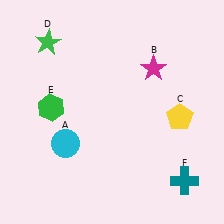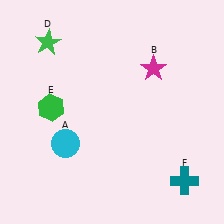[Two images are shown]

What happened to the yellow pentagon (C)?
The yellow pentagon (C) was removed in Image 2. It was in the bottom-right area of Image 1.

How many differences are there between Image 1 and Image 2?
There is 1 difference between the two images.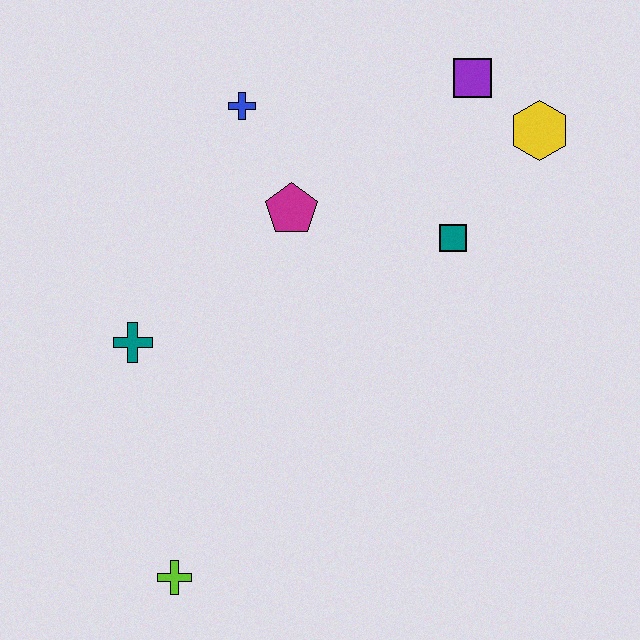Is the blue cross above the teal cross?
Yes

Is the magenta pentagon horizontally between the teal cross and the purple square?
Yes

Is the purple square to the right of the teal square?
Yes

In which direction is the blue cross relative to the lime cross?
The blue cross is above the lime cross.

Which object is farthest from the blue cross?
The lime cross is farthest from the blue cross.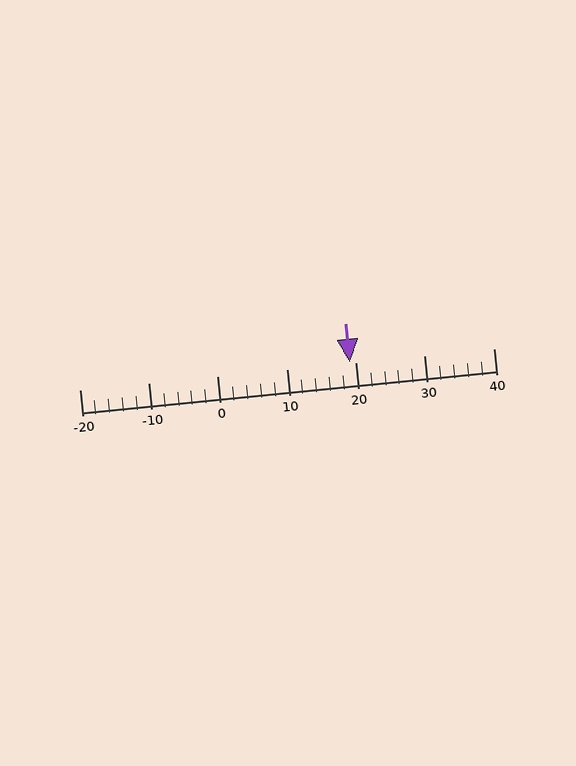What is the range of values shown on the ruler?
The ruler shows values from -20 to 40.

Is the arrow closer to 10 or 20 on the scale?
The arrow is closer to 20.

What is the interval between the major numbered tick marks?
The major tick marks are spaced 10 units apart.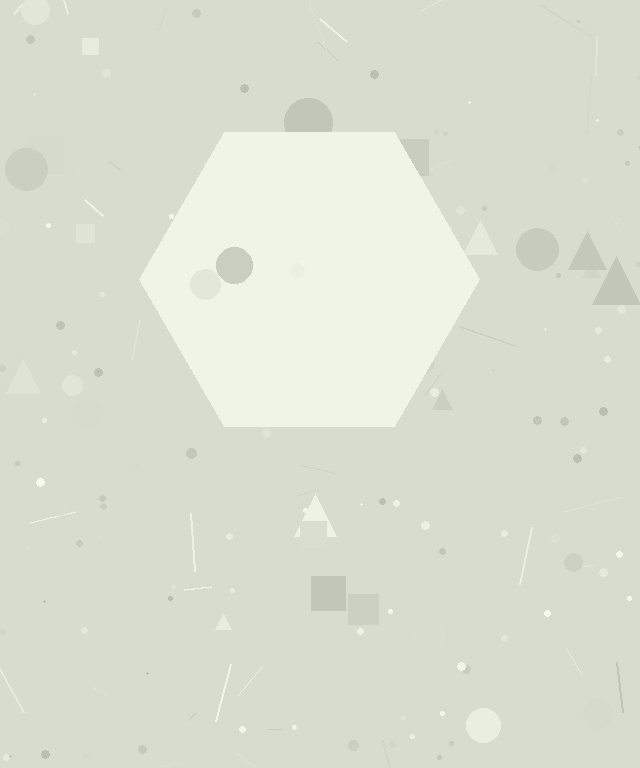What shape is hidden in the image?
A hexagon is hidden in the image.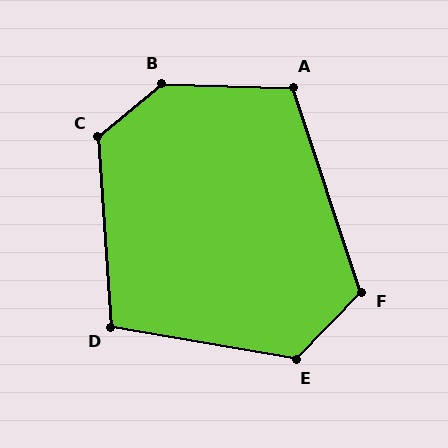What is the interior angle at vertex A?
Approximately 110 degrees (obtuse).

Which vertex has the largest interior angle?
B, at approximately 139 degrees.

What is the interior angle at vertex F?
Approximately 117 degrees (obtuse).